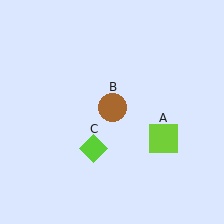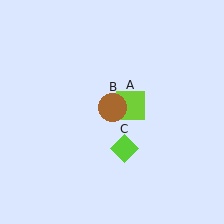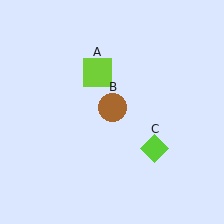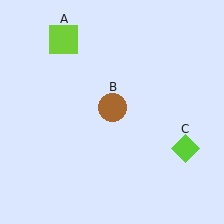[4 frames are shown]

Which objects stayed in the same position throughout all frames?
Brown circle (object B) remained stationary.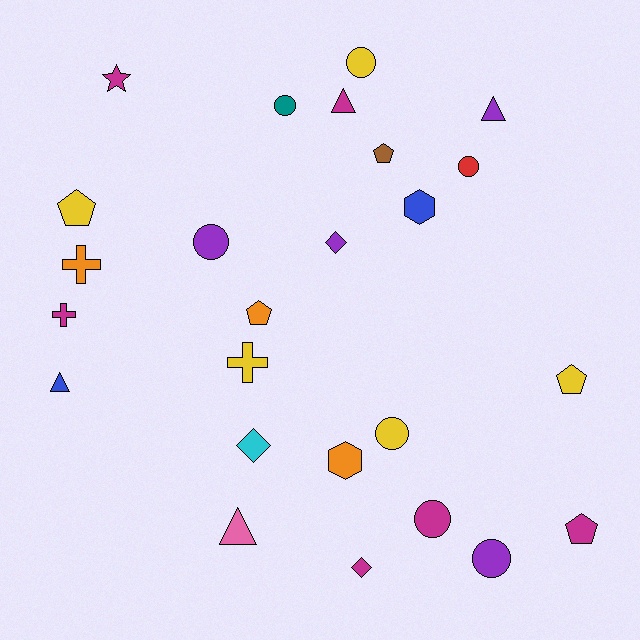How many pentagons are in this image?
There are 5 pentagons.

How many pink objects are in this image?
There is 1 pink object.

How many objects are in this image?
There are 25 objects.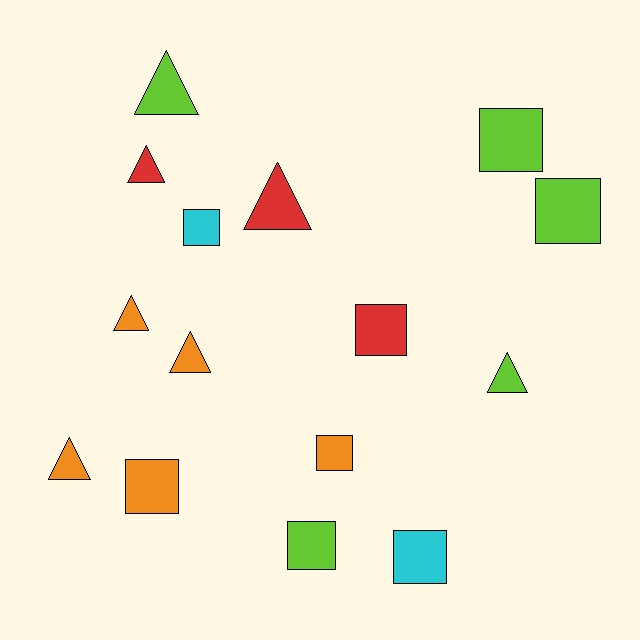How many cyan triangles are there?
There are no cyan triangles.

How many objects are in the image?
There are 15 objects.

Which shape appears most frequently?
Square, with 8 objects.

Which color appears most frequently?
Orange, with 5 objects.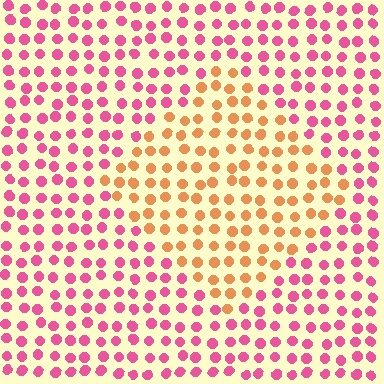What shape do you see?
I see a diamond.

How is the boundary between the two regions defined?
The boundary is defined purely by a slight shift in hue (about 53 degrees). Spacing, size, and orientation are identical on both sides.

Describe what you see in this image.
The image is filled with small pink elements in a uniform arrangement. A diamond-shaped region is visible where the elements are tinted to a slightly different hue, forming a subtle color boundary.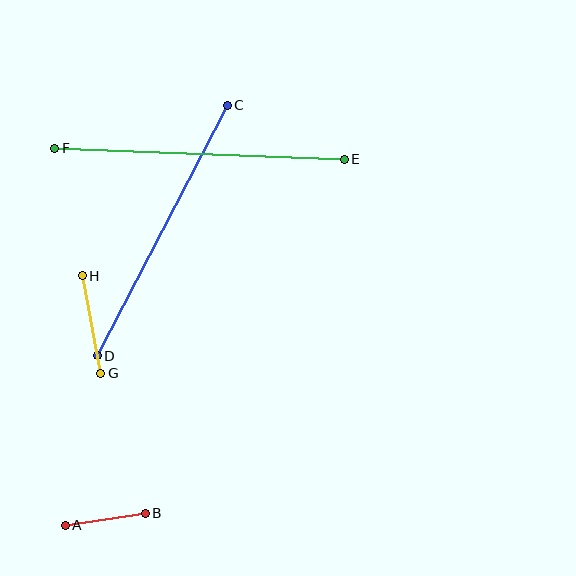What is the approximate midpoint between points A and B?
The midpoint is at approximately (105, 519) pixels.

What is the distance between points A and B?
The distance is approximately 81 pixels.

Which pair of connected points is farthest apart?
Points E and F are farthest apart.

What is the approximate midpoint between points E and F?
The midpoint is at approximately (200, 154) pixels.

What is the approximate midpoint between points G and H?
The midpoint is at approximately (91, 324) pixels.